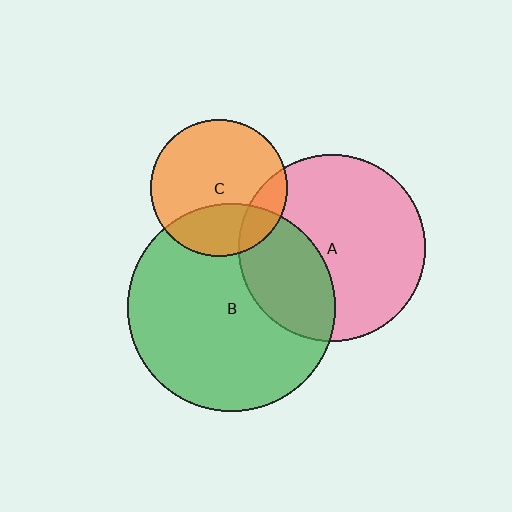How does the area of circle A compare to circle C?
Approximately 1.9 times.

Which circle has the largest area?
Circle B (green).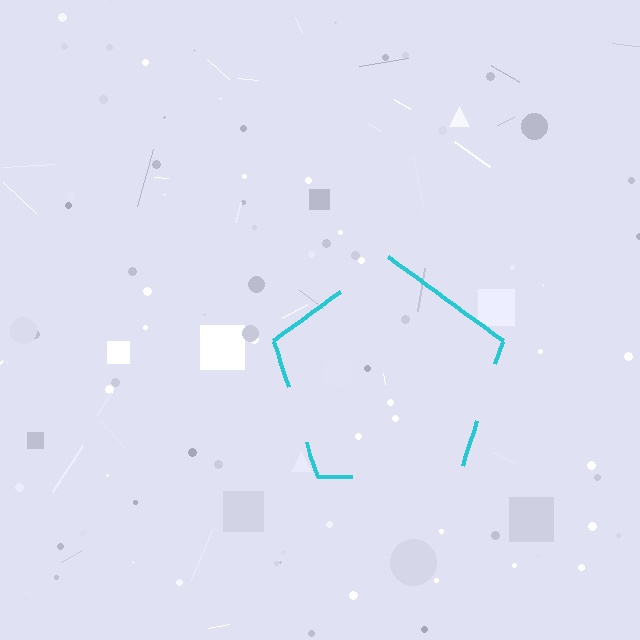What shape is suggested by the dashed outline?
The dashed outline suggests a pentagon.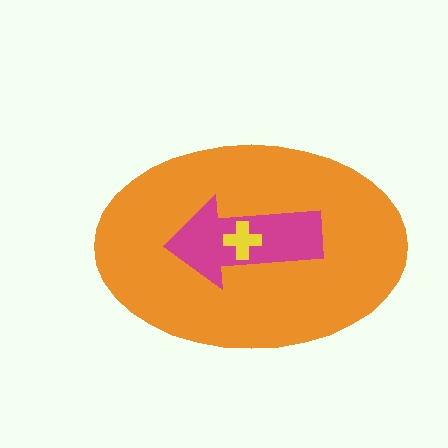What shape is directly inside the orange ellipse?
The magenta arrow.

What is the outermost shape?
The orange ellipse.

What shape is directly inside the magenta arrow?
The yellow cross.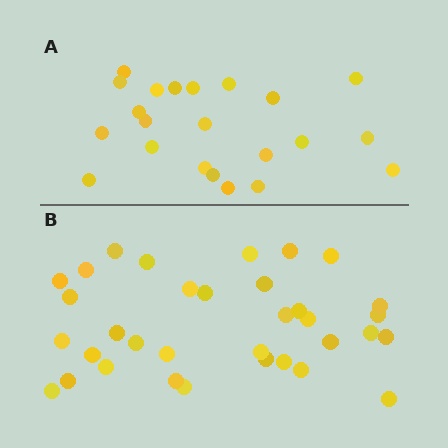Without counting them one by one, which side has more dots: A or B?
Region B (the bottom region) has more dots.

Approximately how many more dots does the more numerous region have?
Region B has roughly 12 or so more dots than region A.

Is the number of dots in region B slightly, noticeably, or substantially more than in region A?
Region B has substantially more. The ratio is roughly 1.5 to 1.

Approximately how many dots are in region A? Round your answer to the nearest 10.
About 20 dots. (The exact count is 22, which rounds to 20.)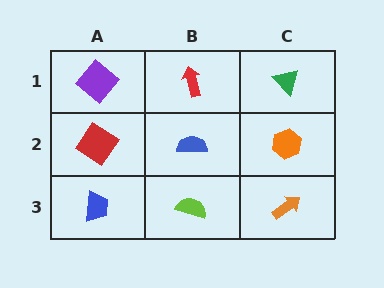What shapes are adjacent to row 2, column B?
A red arrow (row 1, column B), a lime semicircle (row 3, column B), a red diamond (row 2, column A), an orange hexagon (row 2, column C).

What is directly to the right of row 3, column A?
A lime semicircle.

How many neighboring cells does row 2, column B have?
4.